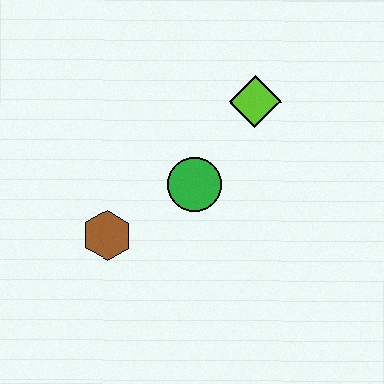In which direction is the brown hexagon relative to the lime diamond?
The brown hexagon is to the left of the lime diamond.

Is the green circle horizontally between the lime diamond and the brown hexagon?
Yes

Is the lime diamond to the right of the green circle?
Yes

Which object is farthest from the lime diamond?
The brown hexagon is farthest from the lime diamond.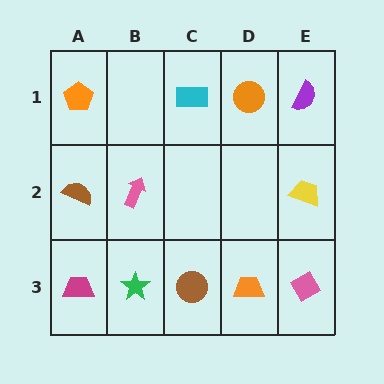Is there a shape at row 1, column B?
No, that cell is empty.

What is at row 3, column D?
An orange trapezoid.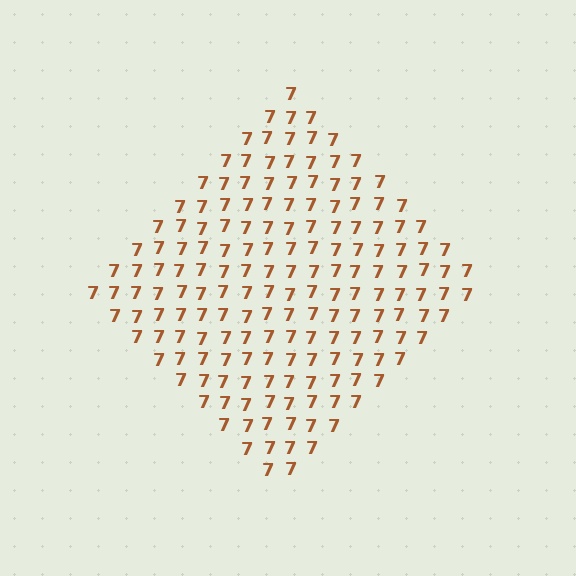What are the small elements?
The small elements are digit 7's.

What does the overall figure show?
The overall figure shows a diamond.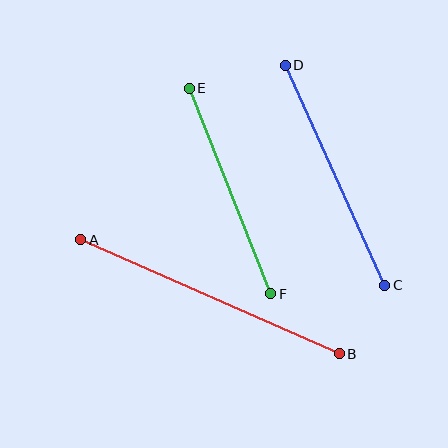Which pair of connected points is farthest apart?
Points A and B are farthest apart.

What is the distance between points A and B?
The distance is approximately 283 pixels.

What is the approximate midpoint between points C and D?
The midpoint is at approximately (335, 175) pixels.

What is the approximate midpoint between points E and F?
The midpoint is at approximately (230, 191) pixels.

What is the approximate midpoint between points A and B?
The midpoint is at approximately (210, 297) pixels.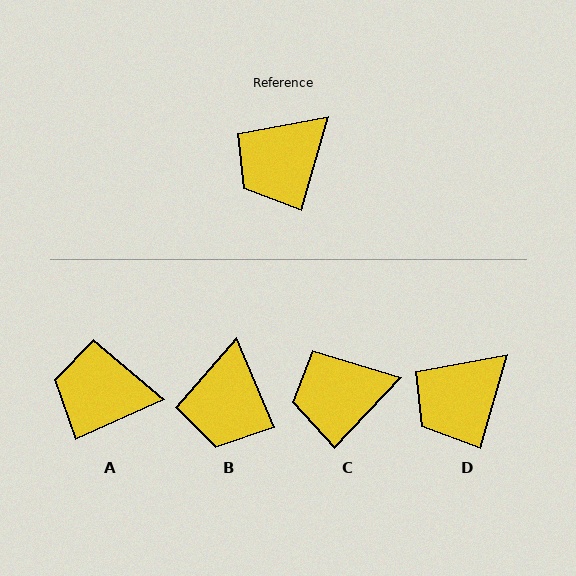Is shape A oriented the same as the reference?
No, it is off by about 50 degrees.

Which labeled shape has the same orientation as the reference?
D.